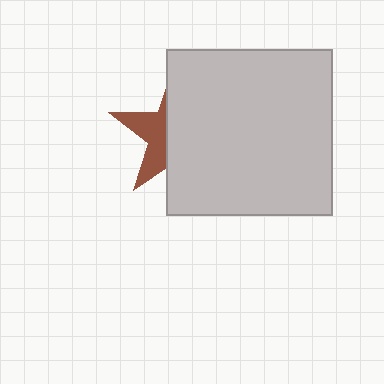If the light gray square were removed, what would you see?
You would see the complete brown star.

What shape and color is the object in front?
The object in front is a light gray square.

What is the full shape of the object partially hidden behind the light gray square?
The partially hidden object is a brown star.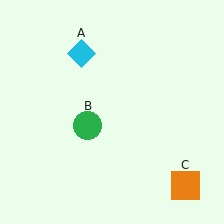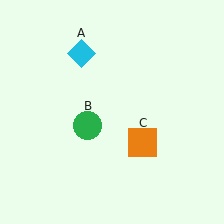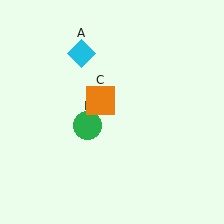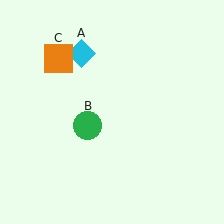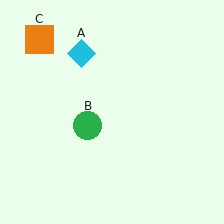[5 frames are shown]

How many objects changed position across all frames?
1 object changed position: orange square (object C).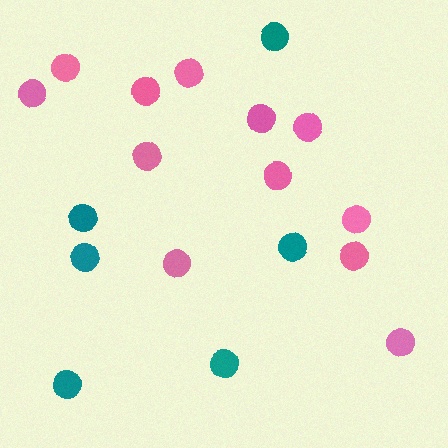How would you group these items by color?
There are 2 groups: one group of pink circles (12) and one group of teal circles (6).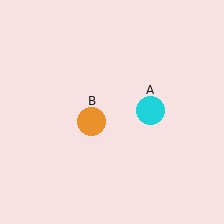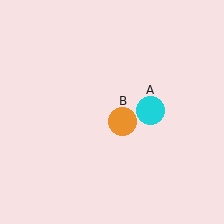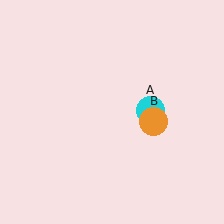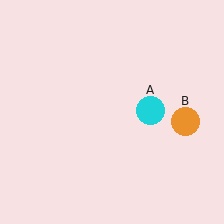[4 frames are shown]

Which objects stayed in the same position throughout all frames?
Cyan circle (object A) remained stationary.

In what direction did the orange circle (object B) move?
The orange circle (object B) moved right.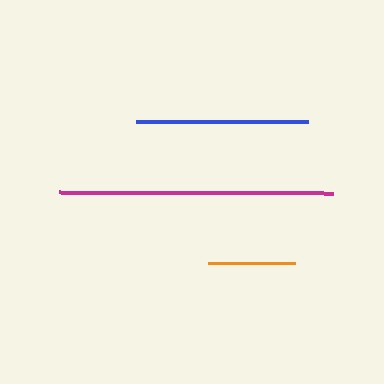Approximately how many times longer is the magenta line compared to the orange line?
The magenta line is approximately 3.1 times the length of the orange line.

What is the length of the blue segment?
The blue segment is approximately 172 pixels long.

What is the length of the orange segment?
The orange segment is approximately 87 pixels long.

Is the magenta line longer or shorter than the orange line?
The magenta line is longer than the orange line.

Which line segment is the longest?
The magenta line is the longest at approximately 274 pixels.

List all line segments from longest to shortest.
From longest to shortest: magenta, blue, orange.